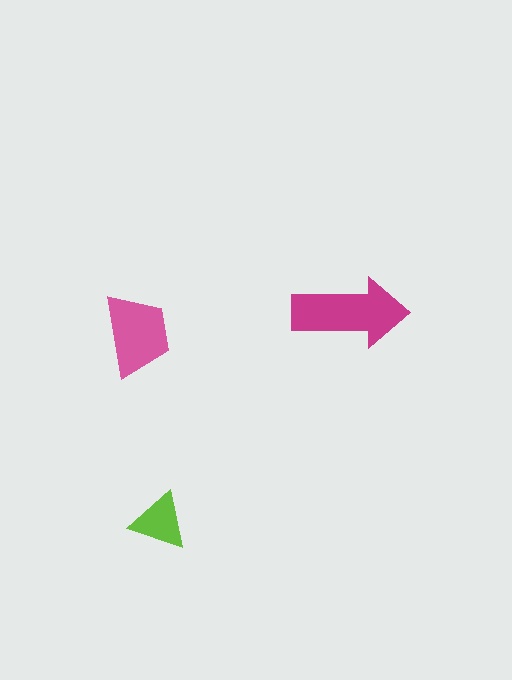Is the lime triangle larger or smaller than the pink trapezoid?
Smaller.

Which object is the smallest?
The lime triangle.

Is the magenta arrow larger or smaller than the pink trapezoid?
Larger.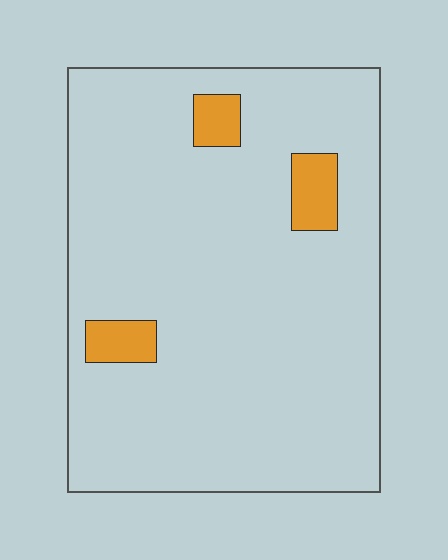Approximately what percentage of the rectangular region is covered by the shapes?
Approximately 5%.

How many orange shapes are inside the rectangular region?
3.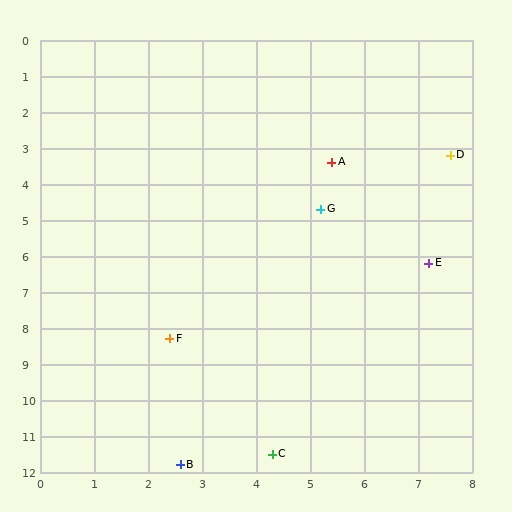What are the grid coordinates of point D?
Point D is at approximately (7.6, 3.2).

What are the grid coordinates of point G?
Point G is at approximately (5.2, 4.7).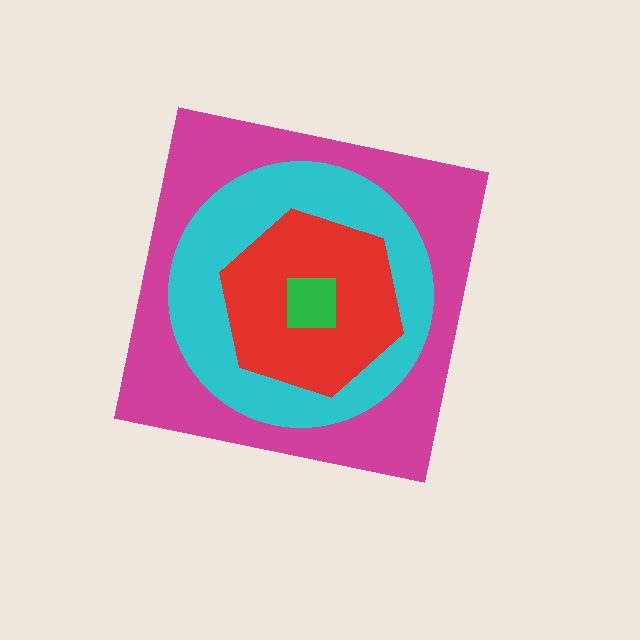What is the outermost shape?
The magenta square.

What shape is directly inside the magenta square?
The cyan circle.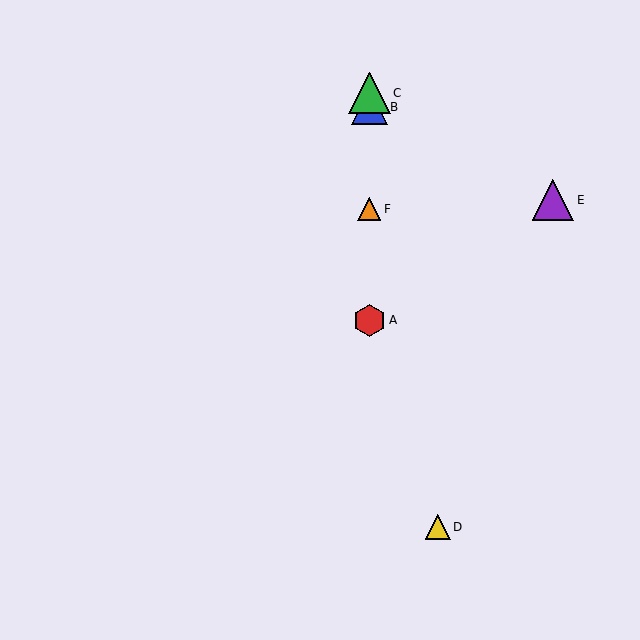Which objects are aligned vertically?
Objects A, B, C, F are aligned vertically.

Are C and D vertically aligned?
No, C is at x≈369 and D is at x≈438.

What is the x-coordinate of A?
Object A is at x≈369.